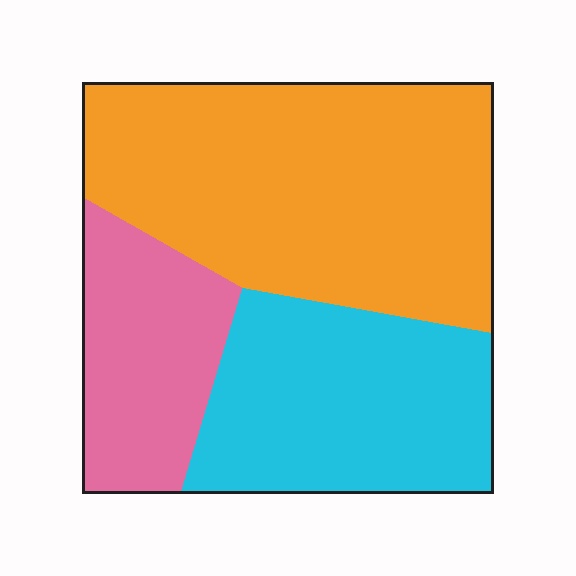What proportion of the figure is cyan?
Cyan covers roughly 30% of the figure.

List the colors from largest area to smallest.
From largest to smallest: orange, cyan, pink.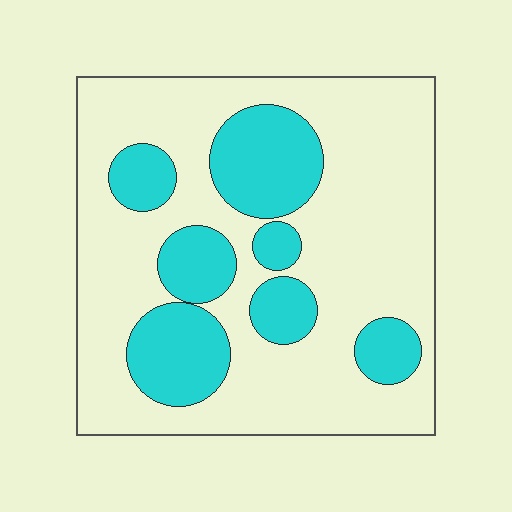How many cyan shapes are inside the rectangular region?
7.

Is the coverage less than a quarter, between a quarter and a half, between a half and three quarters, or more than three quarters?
Between a quarter and a half.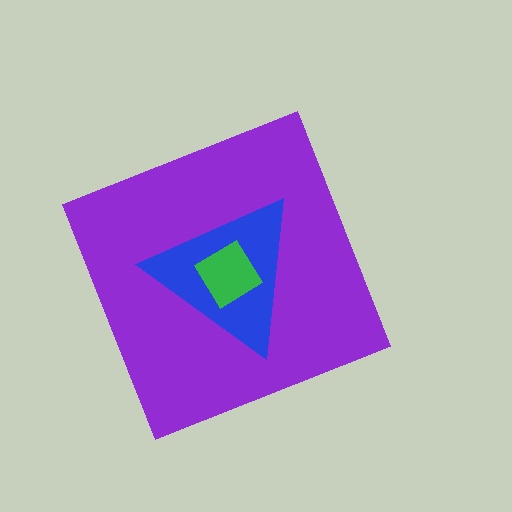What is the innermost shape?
The green diamond.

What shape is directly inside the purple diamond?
The blue triangle.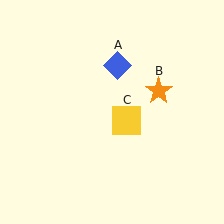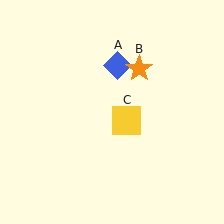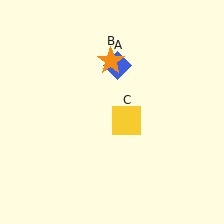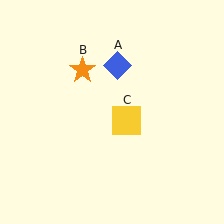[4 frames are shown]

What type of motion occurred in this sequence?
The orange star (object B) rotated counterclockwise around the center of the scene.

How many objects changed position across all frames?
1 object changed position: orange star (object B).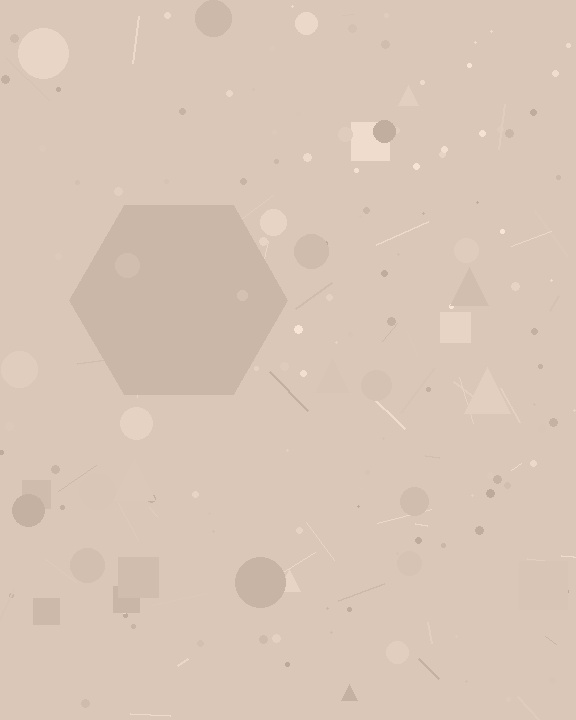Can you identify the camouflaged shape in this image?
The camouflaged shape is a hexagon.